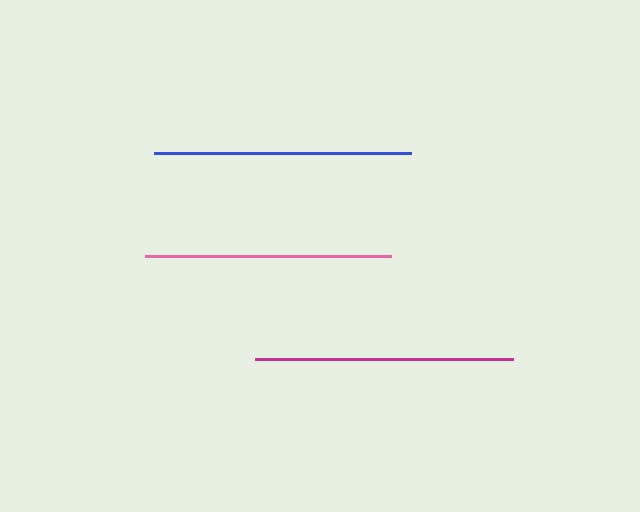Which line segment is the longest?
The magenta line is the longest at approximately 258 pixels.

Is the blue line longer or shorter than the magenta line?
The magenta line is longer than the blue line.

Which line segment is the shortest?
The pink line is the shortest at approximately 246 pixels.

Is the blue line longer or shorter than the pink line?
The blue line is longer than the pink line.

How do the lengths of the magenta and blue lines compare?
The magenta and blue lines are approximately the same length.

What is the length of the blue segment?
The blue segment is approximately 258 pixels long.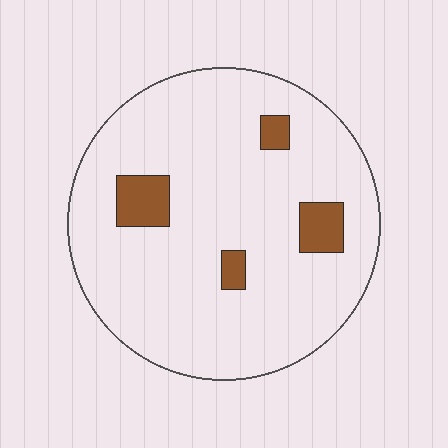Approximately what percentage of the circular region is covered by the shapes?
Approximately 10%.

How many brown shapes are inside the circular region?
4.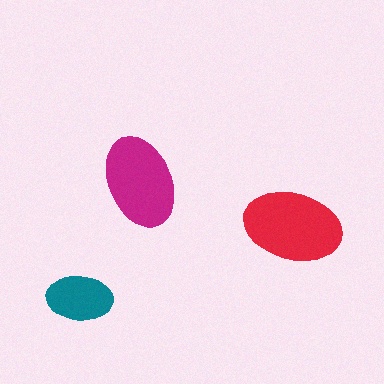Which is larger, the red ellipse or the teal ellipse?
The red one.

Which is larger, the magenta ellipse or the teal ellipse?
The magenta one.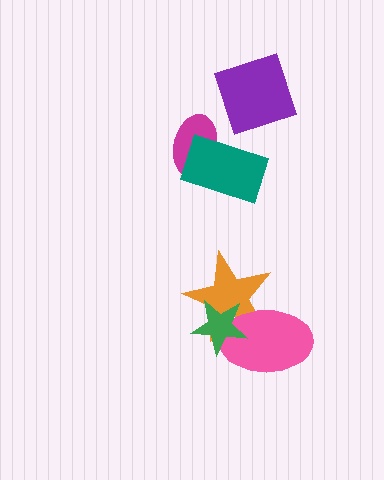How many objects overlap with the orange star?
2 objects overlap with the orange star.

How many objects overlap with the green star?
2 objects overlap with the green star.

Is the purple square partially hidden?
No, no other shape covers it.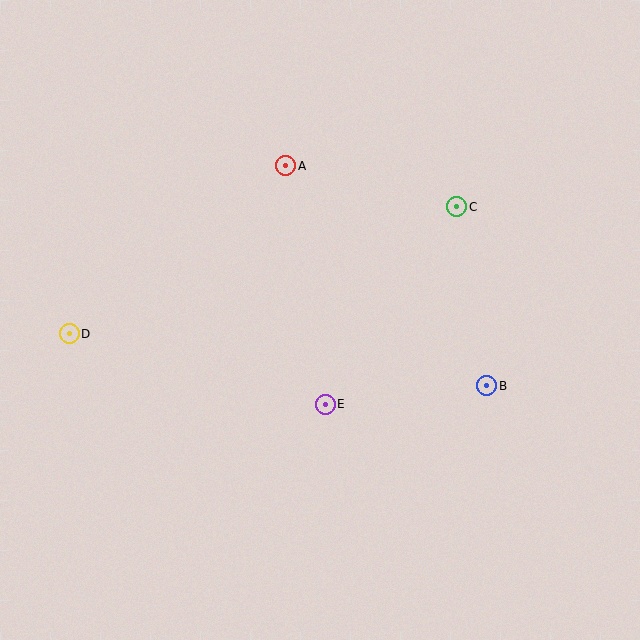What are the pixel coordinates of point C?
Point C is at (457, 207).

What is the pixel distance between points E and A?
The distance between E and A is 242 pixels.